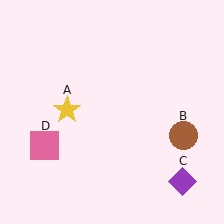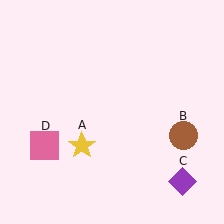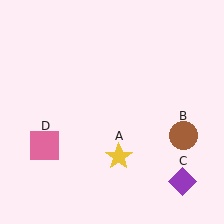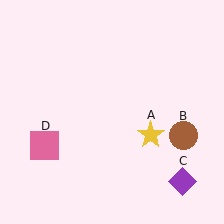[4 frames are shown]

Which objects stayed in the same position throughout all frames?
Brown circle (object B) and purple diamond (object C) and pink square (object D) remained stationary.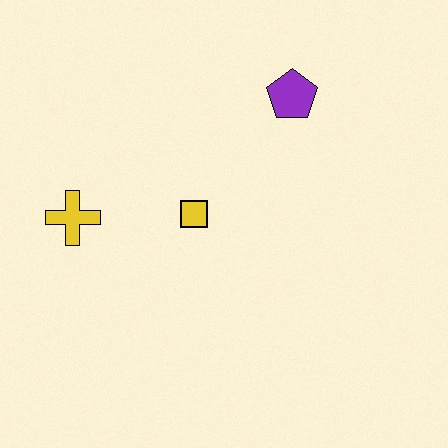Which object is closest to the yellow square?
The yellow cross is closest to the yellow square.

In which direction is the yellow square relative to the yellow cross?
The yellow square is to the right of the yellow cross.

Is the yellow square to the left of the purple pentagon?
Yes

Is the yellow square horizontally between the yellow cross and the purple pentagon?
Yes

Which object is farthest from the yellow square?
The purple pentagon is farthest from the yellow square.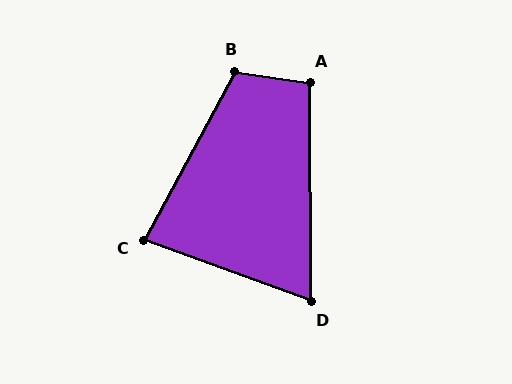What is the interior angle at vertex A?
Approximately 99 degrees (obtuse).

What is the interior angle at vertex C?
Approximately 81 degrees (acute).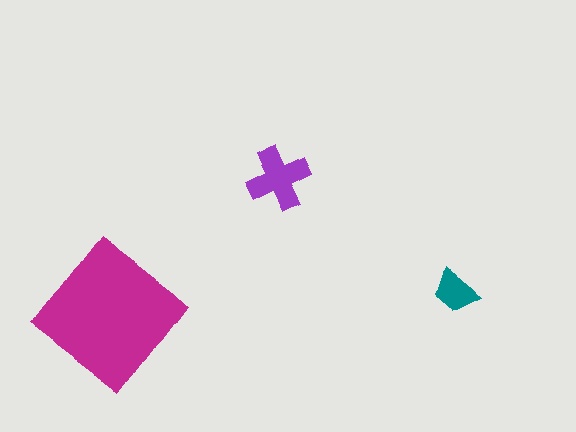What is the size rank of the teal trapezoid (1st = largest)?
3rd.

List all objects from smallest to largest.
The teal trapezoid, the purple cross, the magenta diamond.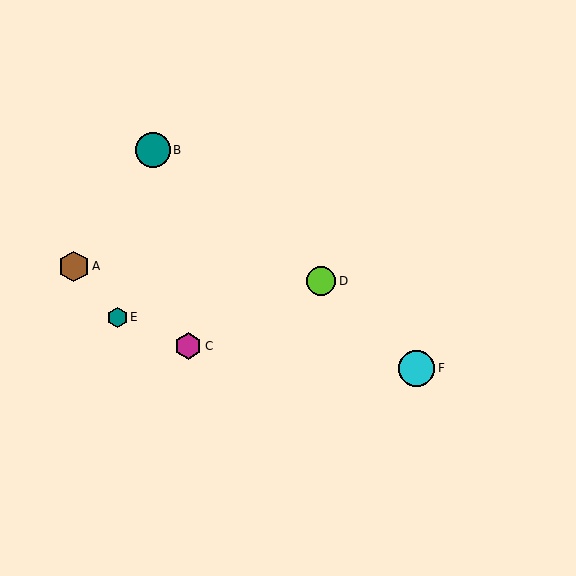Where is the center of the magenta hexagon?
The center of the magenta hexagon is at (188, 346).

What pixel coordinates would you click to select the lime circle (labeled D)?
Click at (321, 281) to select the lime circle D.